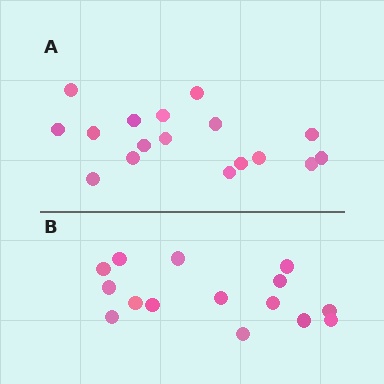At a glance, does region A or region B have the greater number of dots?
Region A (the top region) has more dots.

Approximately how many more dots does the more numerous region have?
Region A has just a few more — roughly 2 or 3 more dots than region B.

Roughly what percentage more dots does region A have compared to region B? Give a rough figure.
About 15% more.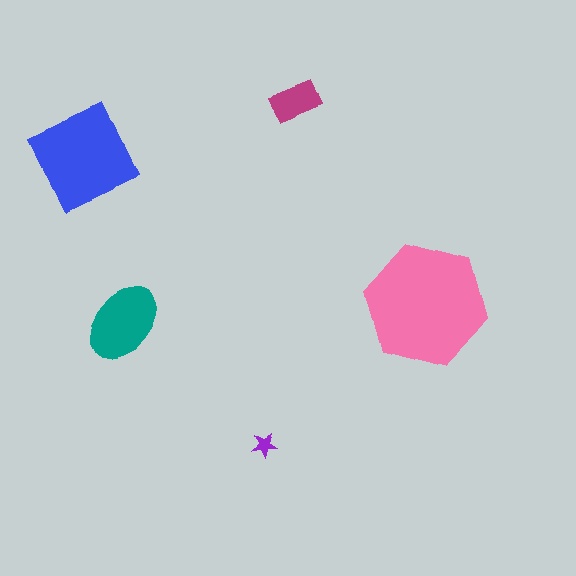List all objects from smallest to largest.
The purple star, the magenta rectangle, the teal ellipse, the blue diamond, the pink hexagon.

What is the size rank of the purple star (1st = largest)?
5th.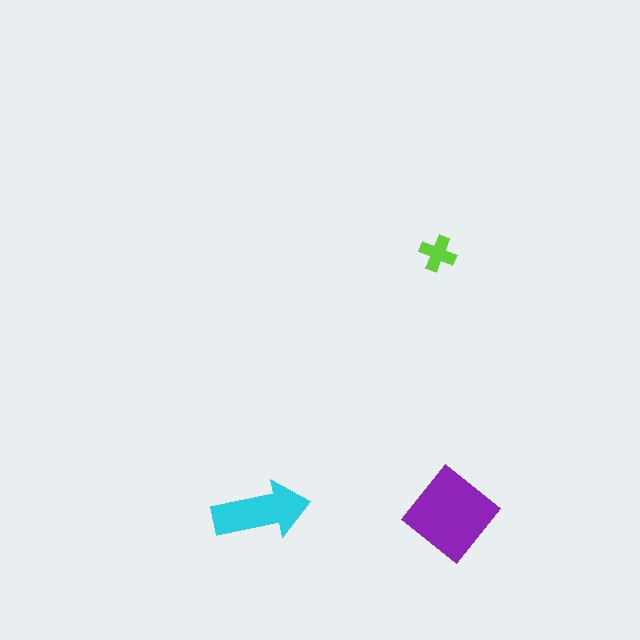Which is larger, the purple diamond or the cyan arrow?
The purple diamond.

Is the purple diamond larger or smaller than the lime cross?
Larger.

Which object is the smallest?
The lime cross.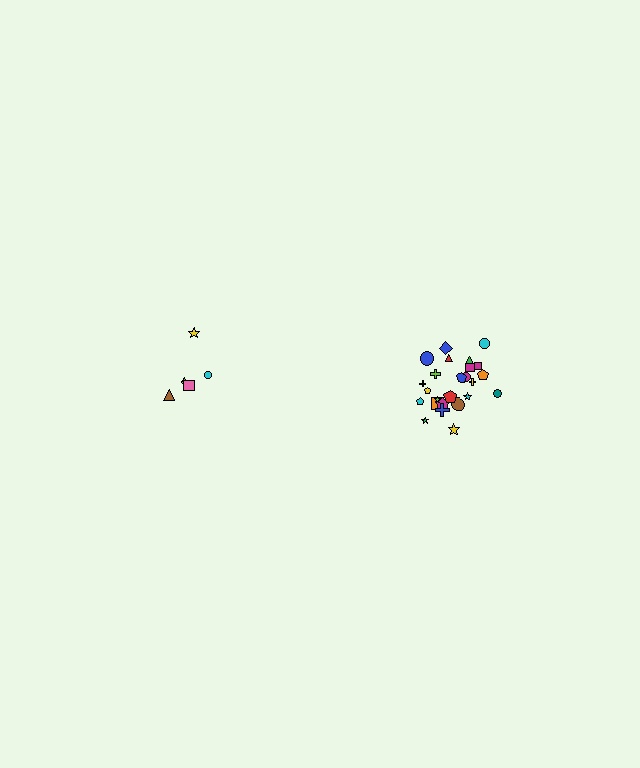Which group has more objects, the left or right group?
The right group.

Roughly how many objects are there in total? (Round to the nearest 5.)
Roughly 30 objects in total.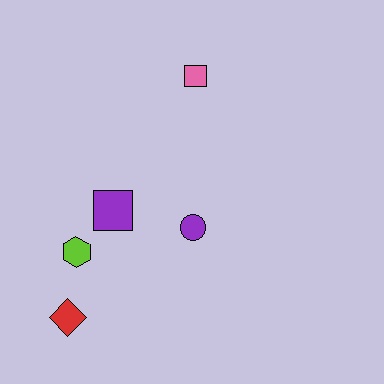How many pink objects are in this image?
There is 1 pink object.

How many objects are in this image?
There are 5 objects.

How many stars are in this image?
There are no stars.